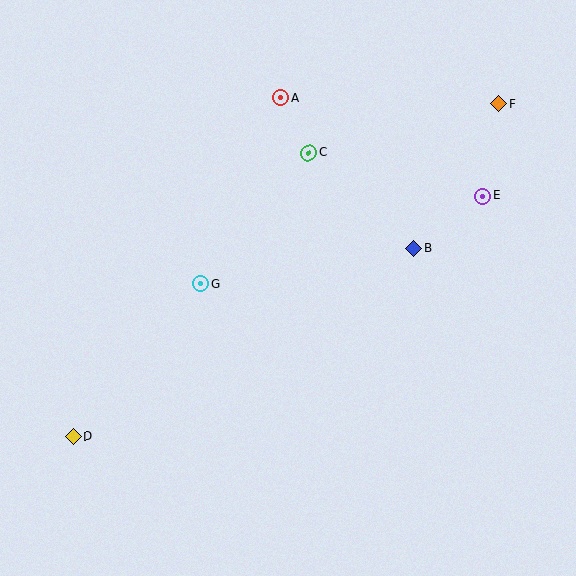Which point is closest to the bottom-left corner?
Point D is closest to the bottom-left corner.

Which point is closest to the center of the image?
Point G at (201, 283) is closest to the center.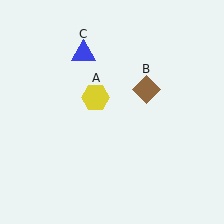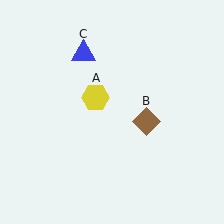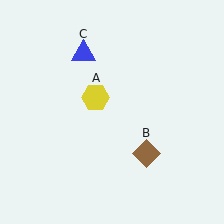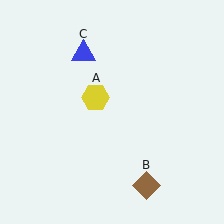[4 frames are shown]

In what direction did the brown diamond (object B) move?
The brown diamond (object B) moved down.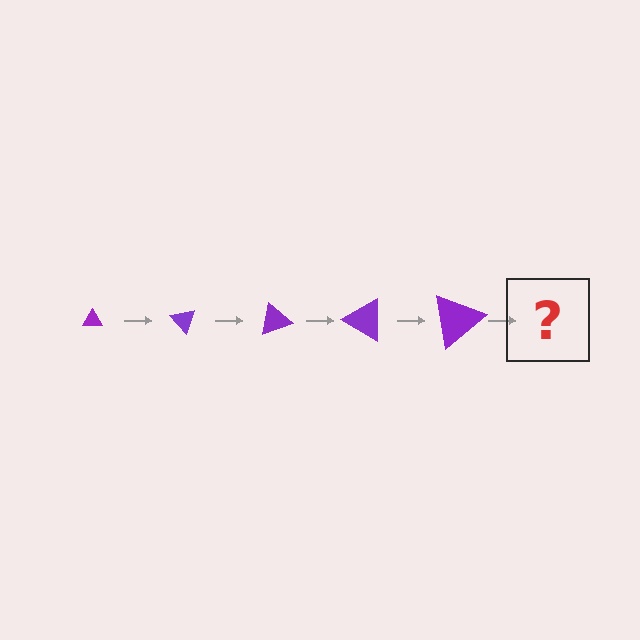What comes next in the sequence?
The next element should be a triangle, larger than the previous one and rotated 250 degrees from the start.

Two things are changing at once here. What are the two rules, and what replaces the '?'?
The two rules are that the triangle grows larger each step and it rotates 50 degrees each step. The '?' should be a triangle, larger than the previous one and rotated 250 degrees from the start.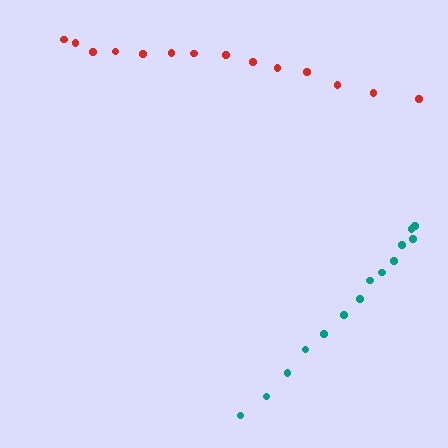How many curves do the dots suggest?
There are 2 distinct paths.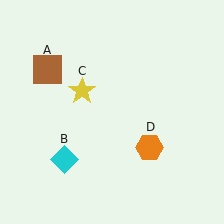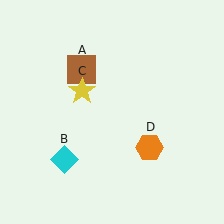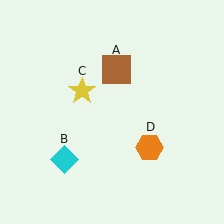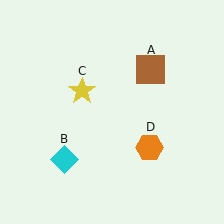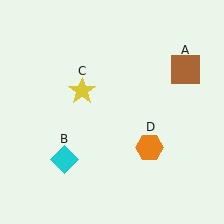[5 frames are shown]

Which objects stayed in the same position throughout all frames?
Cyan diamond (object B) and yellow star (object C) and orange hexagon (object D) remained stationary.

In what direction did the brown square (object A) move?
The brown square (object A) moved right.